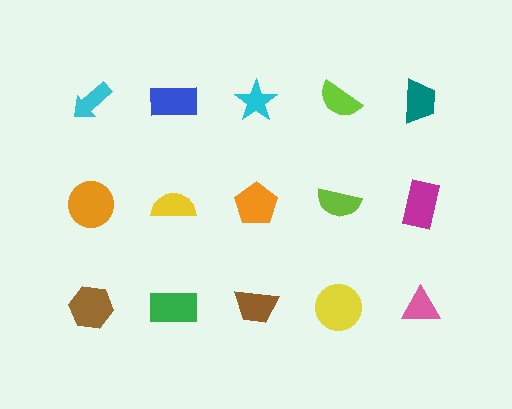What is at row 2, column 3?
An orange pentagon.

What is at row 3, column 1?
A brown hexagon.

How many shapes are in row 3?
5 shapes.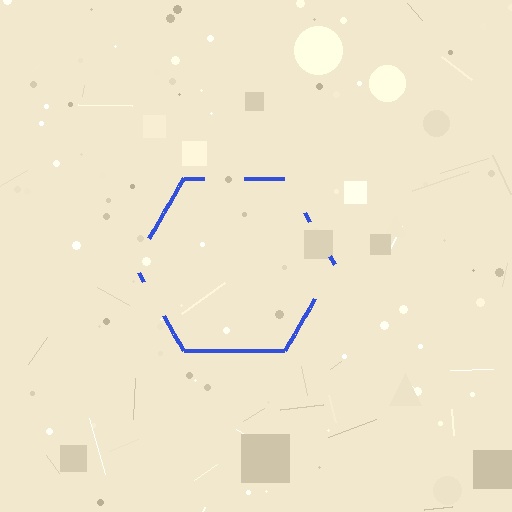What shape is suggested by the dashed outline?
The dashed outline suggests a hexagon.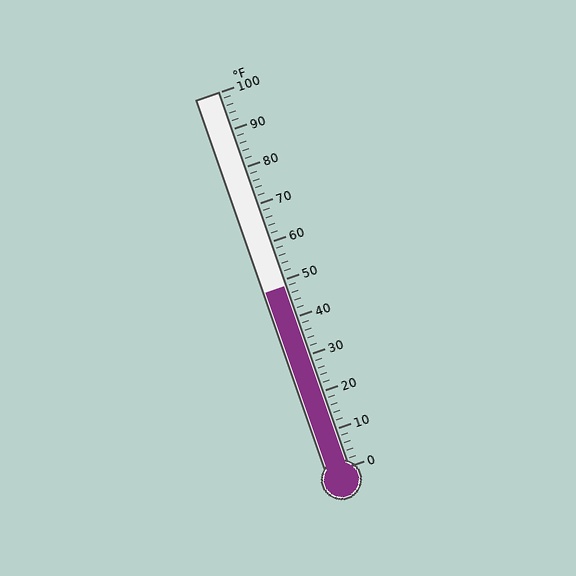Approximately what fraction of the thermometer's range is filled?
The thermometer is filled to approximately 50% of its range.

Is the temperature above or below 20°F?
The temperature is above 20°F.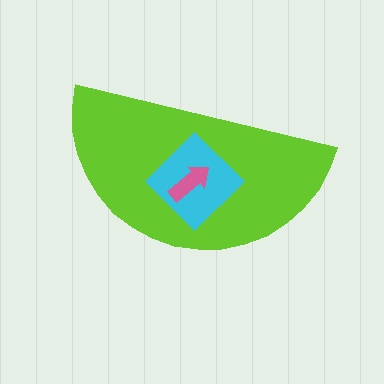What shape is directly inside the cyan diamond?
The pink arrow.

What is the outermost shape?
The lime semicircle.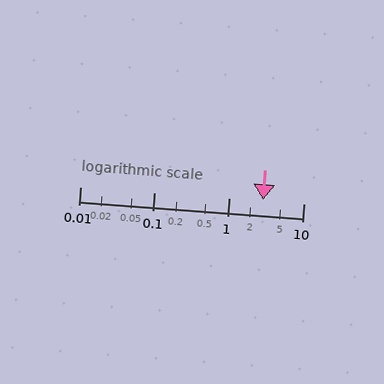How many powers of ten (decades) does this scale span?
The scale spans 3 decades, from 0.01 to 10.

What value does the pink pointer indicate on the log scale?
The pointer indicates approximately 2.9.